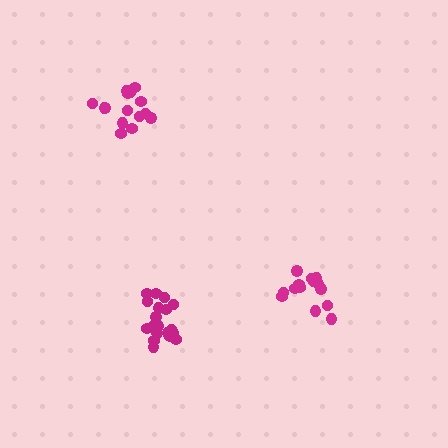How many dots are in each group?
Group 1: 15 dots, Group 2: 15 dots, Group 3: 20 dots (50 total).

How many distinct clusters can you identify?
There are 3 distinct clusters.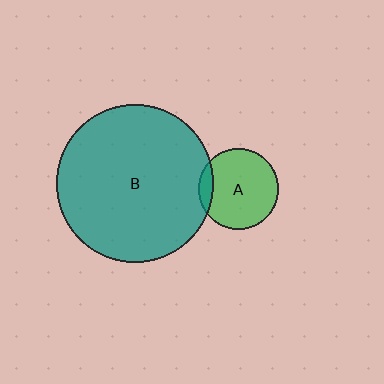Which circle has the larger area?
Circle B (teal).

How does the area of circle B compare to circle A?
Approximately 3.8 times.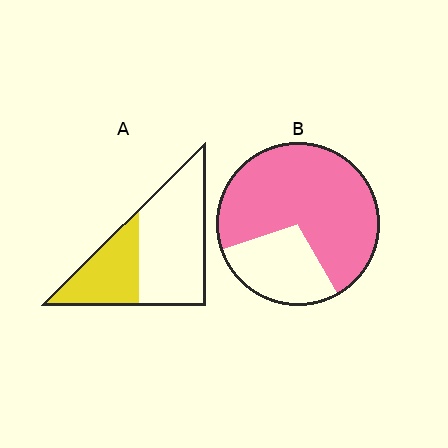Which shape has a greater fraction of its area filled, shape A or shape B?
Shape B.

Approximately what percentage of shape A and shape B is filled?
A is approximately 35% and B is approximately 70%.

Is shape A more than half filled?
No.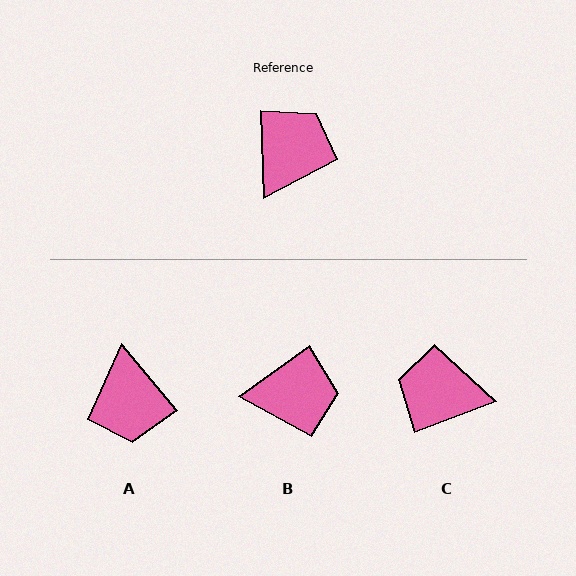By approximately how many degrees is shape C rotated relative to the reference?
Approximately 109 degrees counter-clockwise.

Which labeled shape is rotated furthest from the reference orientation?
A, about 142 degrees away.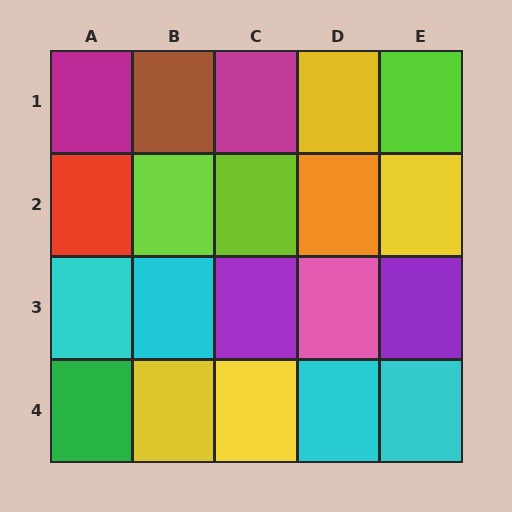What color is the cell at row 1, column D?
Yellow.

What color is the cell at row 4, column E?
Cyan.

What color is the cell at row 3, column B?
Cyan.